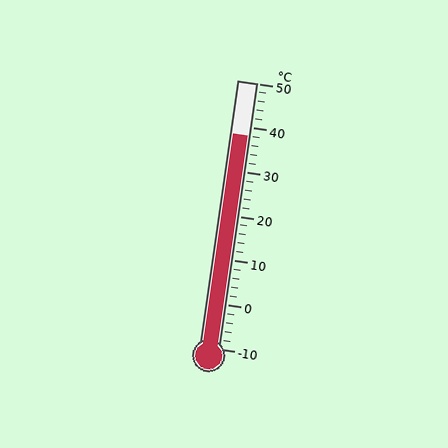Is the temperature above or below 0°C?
The temperature is above 0°C.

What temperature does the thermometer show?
The thermometer shows approximately 38°C.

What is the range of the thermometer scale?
The thermometer scale ranges from -10°C to 50°C.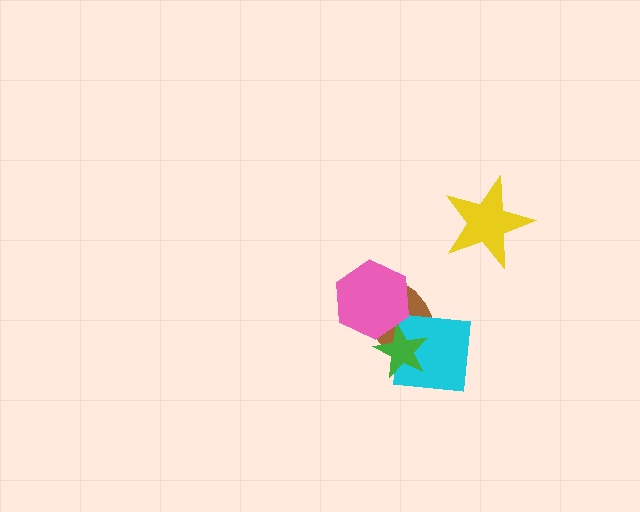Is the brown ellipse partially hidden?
Yes, it is partially covered by another shape.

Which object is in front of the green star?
The pink hexagon is in front of the green star.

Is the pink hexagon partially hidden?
No, no other shape covers it.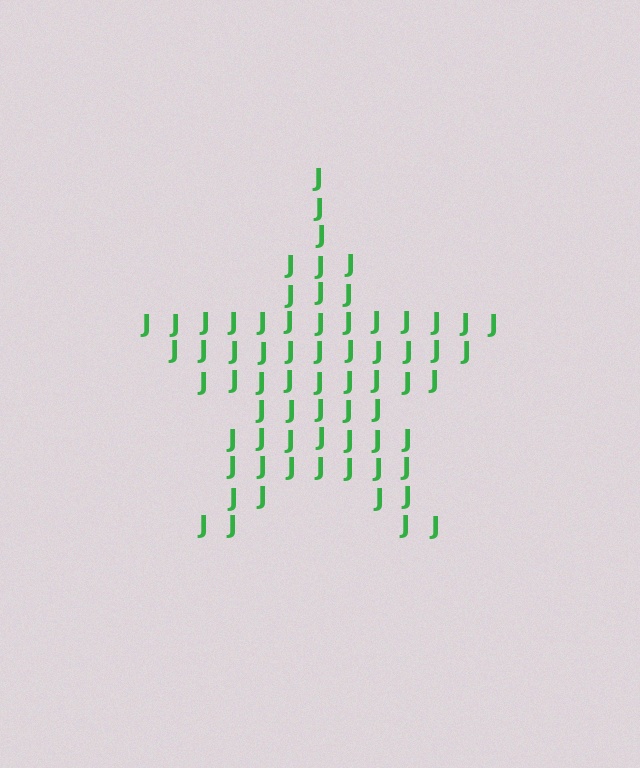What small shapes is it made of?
It is made of small letter J's.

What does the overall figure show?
The overall figure shows a star.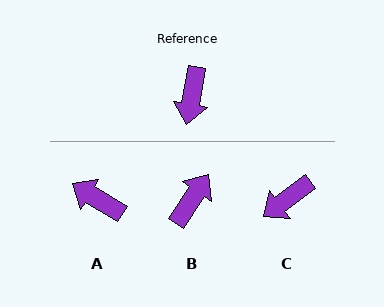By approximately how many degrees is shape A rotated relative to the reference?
Approximately 111 degrees clockwise.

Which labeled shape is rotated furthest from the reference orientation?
B, about 157 degrees away.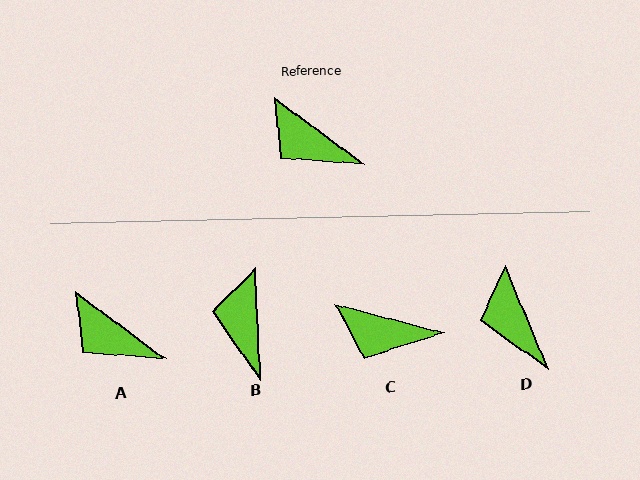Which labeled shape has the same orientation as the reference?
A.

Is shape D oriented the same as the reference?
No, it is off by about 31 degrees.